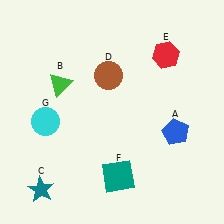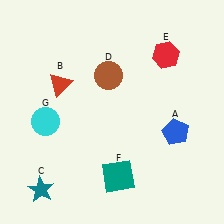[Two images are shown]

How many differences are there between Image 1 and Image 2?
There is 1 difference between the two images.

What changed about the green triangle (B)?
In Image 1, B is green. In Image 2, it changed to red.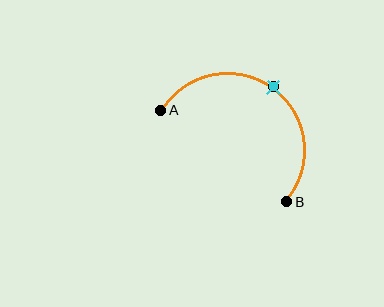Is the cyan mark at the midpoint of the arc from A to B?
Yes. The cyan mark lies on the arc at equal arc-length from both A and B — it is the arc midpoint.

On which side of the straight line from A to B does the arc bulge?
The arc bulges above and to the right of the straight line connecting A and B.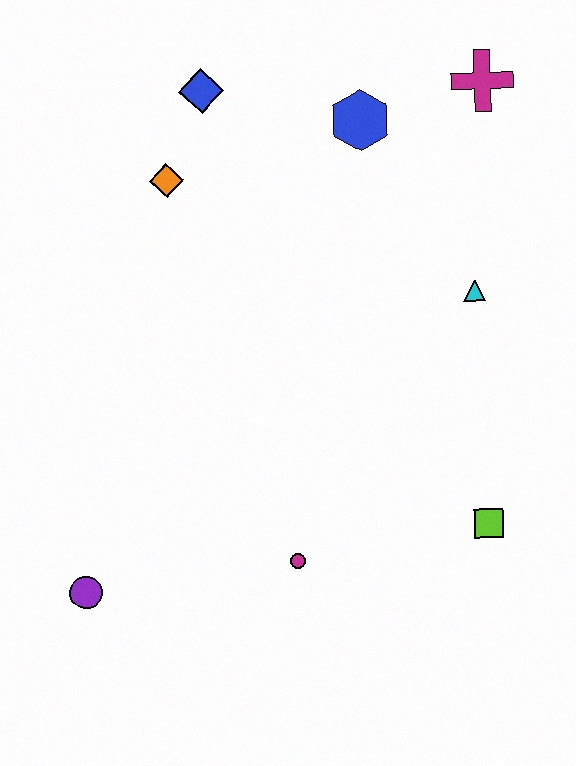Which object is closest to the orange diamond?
The blue diamond is closest to the orange diamond.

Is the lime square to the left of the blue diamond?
No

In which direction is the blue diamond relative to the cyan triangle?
The blue diamond is to the left of the cyan triangle.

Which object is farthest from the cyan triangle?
The purple circle is farthest from the cyan triangle.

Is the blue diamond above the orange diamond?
Yes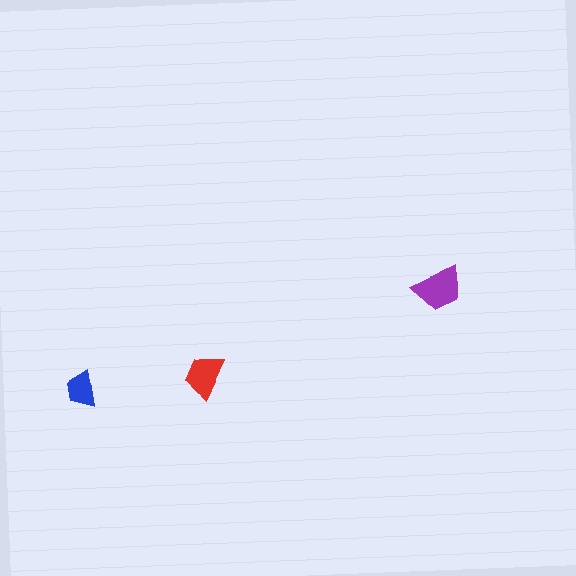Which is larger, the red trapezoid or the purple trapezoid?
The purple one.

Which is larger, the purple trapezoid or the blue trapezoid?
The purple one.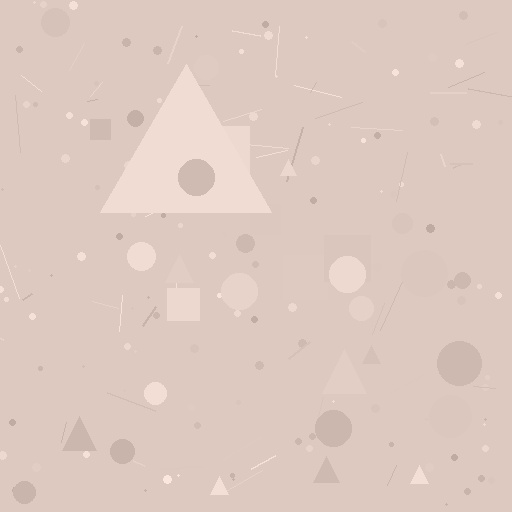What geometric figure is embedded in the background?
A triangle is embedded in the background.